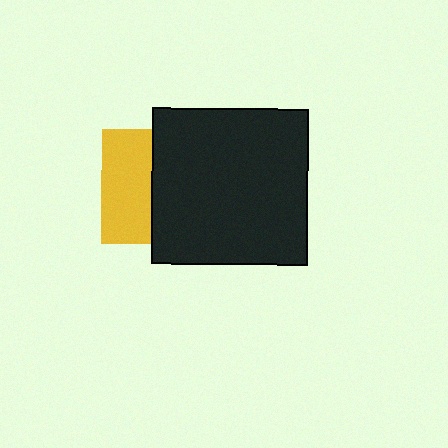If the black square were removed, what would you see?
You would see the complete yellow square.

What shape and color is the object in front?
The object in front is a black square.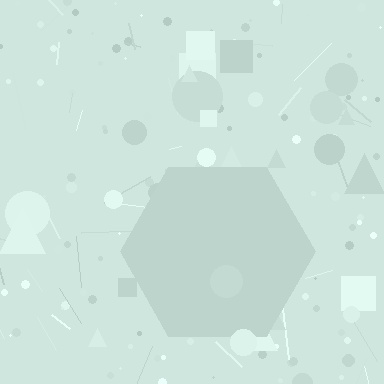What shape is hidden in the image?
A hexagon is hidden in the image.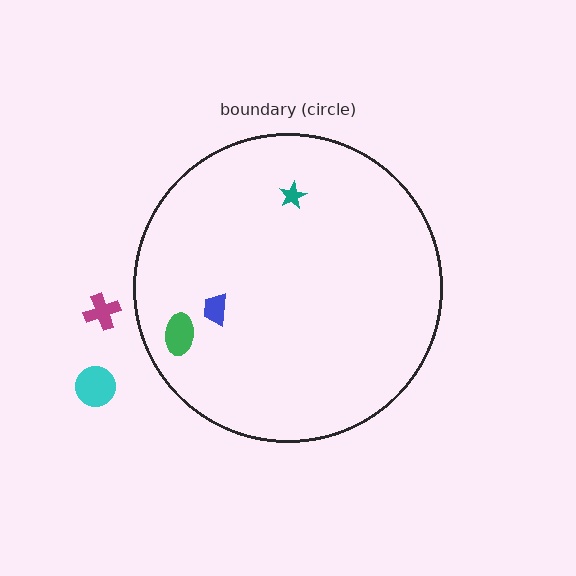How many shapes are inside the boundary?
3 inside, 2 outside.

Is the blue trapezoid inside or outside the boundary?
Inside.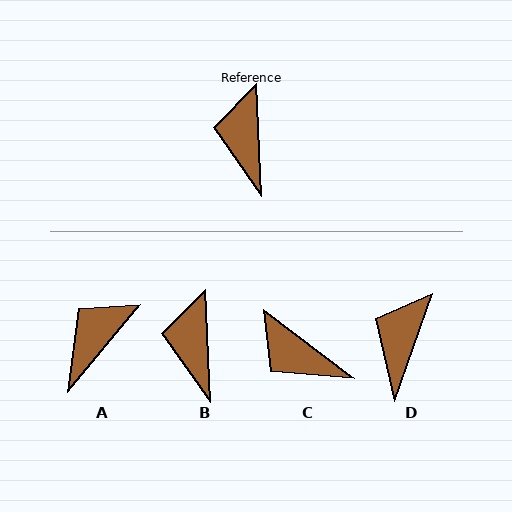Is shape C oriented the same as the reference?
No, it is off by about 50 degrees.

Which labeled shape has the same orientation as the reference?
B.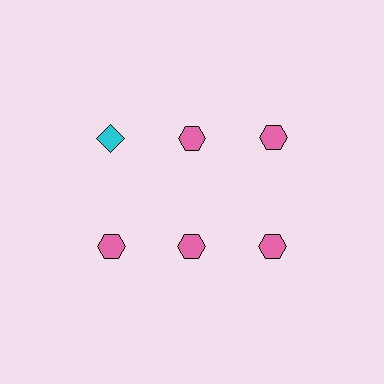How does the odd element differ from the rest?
It differs in both color (cyan instead of pink) and shape (diamond instead of hexagon).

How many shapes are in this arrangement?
There are 6 shapes arranged in a grid pattern.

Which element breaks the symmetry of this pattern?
The cyan diamond in the top row, leftmost column breaks the symmetry. All other shapes are pink hexagons.